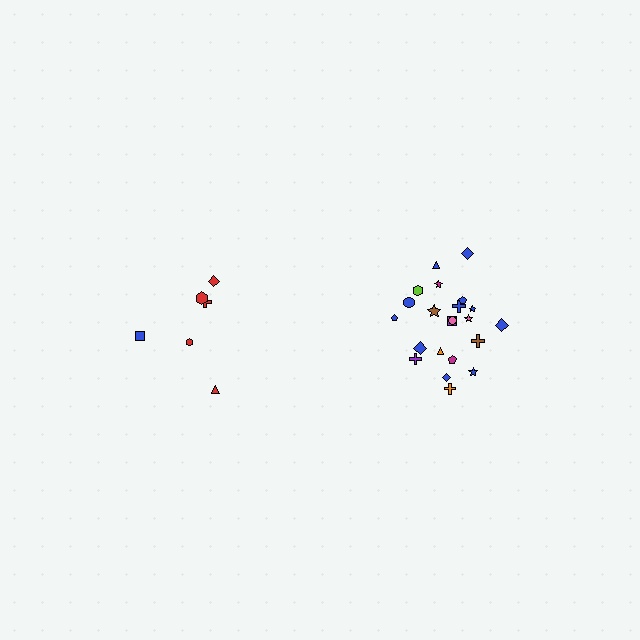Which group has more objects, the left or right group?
The right group.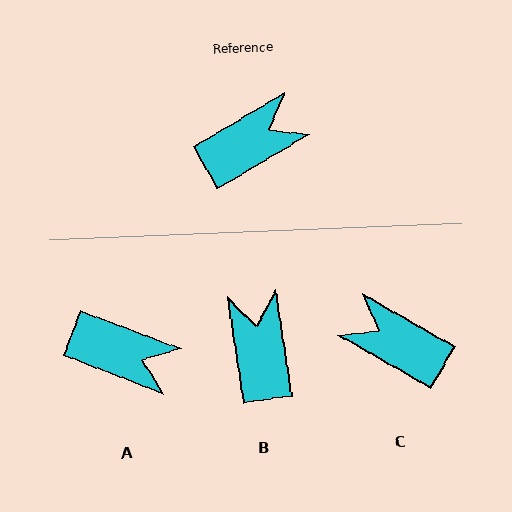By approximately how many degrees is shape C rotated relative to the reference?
Approximately 119 degrees counter-clockwise.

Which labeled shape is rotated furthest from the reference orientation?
C, about 119 degrees away.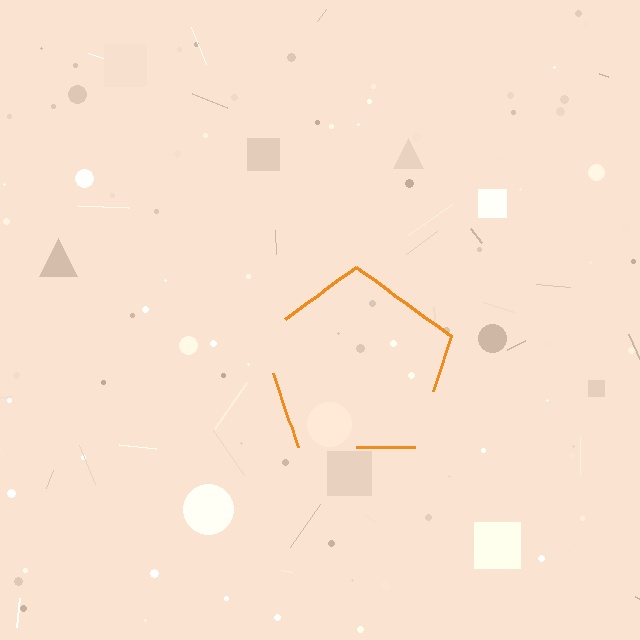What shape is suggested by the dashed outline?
The dashed outline suggests a pentagon.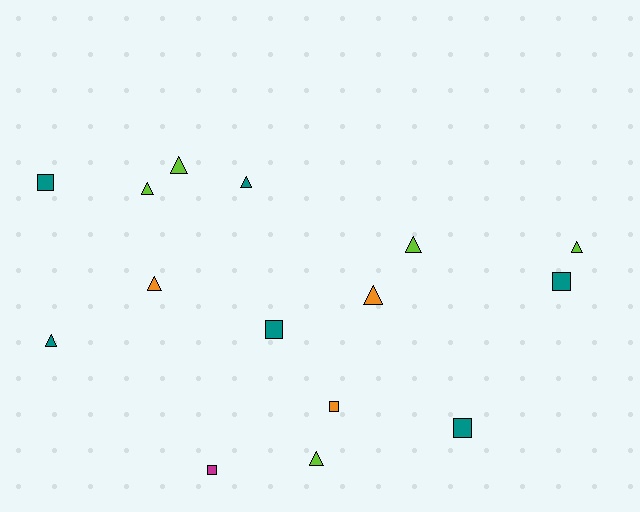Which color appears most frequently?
Teal, with 6 objects.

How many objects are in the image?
There are 15 objects.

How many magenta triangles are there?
There are no magenta triangles.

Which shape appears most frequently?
Triangle, with 9 objects.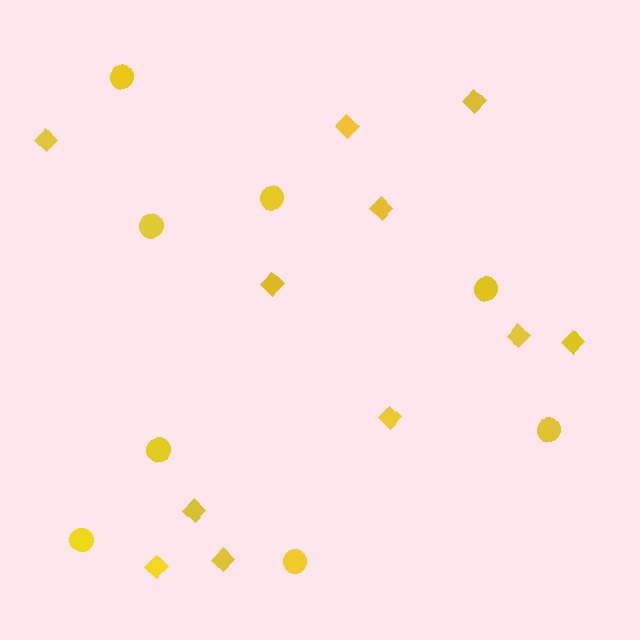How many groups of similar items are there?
There are 2 groups: one group of circles (8) and one group of diamonds (11).